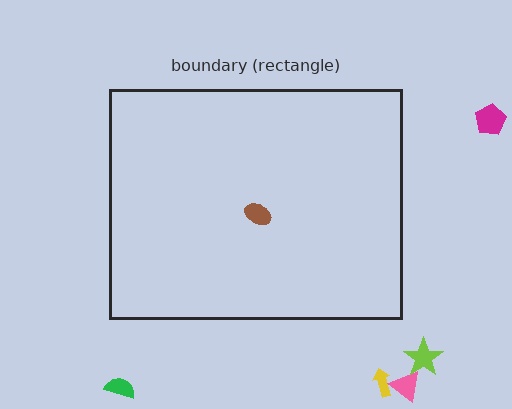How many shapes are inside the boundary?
1 inside, 5 outside.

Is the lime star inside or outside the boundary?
Outside.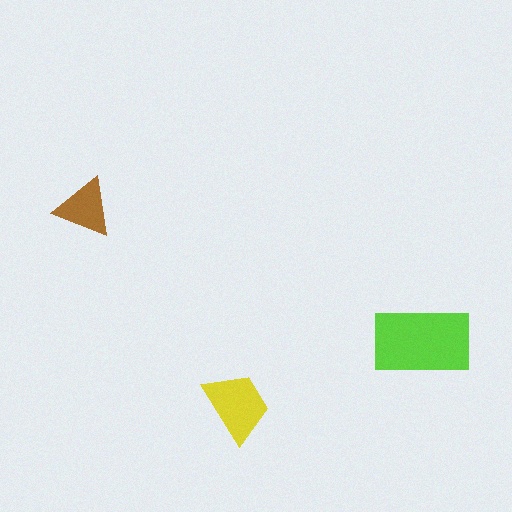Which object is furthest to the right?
The lime rectangle is rightmost.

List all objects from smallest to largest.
The brown triangle, the yellow trapezoid, the lime rectangle.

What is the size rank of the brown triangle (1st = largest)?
3rd.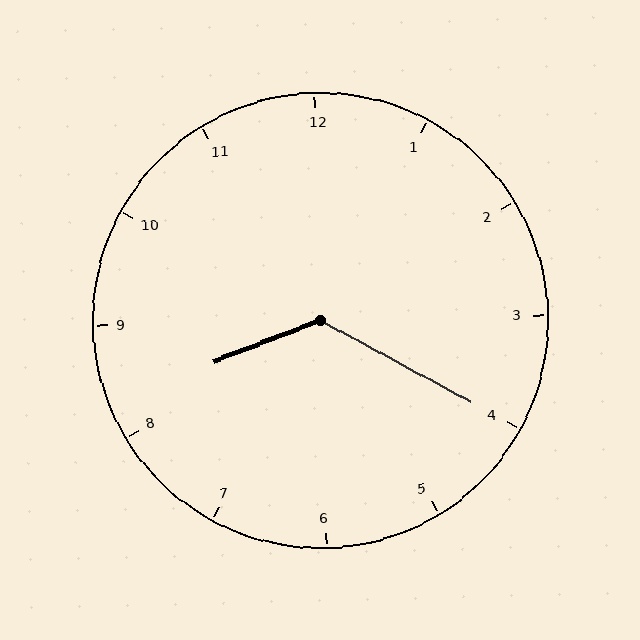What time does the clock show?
8:20.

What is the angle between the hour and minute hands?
Approximately 130 degrees.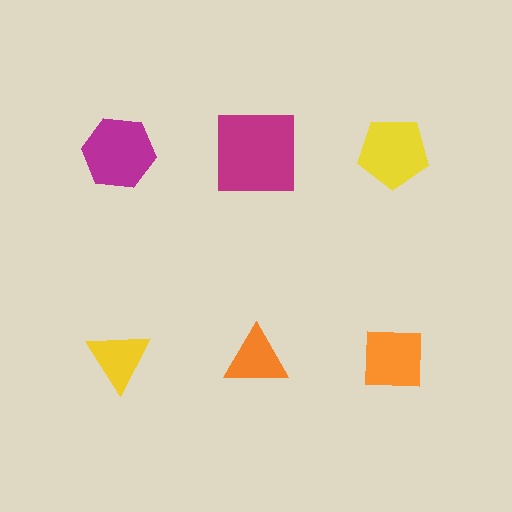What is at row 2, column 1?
A yellow triangle.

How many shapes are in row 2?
3 shapes.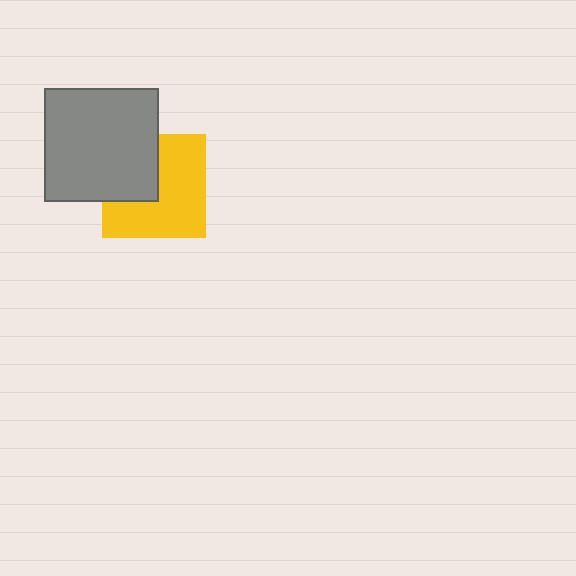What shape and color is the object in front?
The object in front is a gray square.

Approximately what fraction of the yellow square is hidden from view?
Roughly 36% of the yellow square is hidden behind the gray square.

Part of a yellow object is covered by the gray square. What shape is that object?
It is a square.